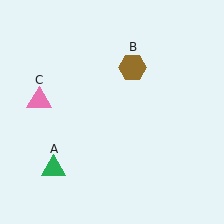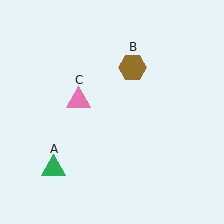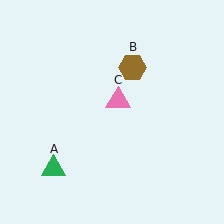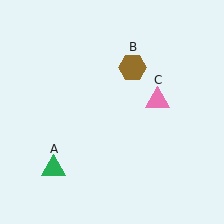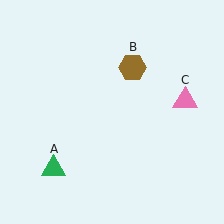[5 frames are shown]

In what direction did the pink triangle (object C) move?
The pink triangle (object C) moved right.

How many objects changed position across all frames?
1 object changed position: pink triangle (object C).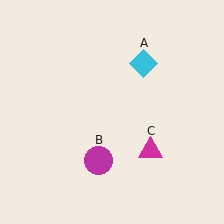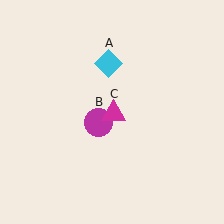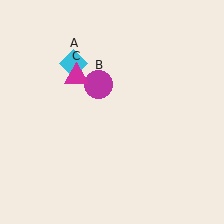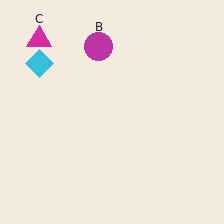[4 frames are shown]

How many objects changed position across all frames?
3 objects changed position: cyan diamond (object A), magenta circle (object B), magenta triangle (object C).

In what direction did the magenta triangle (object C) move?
The magenta triangle (object C) moved up and to the left.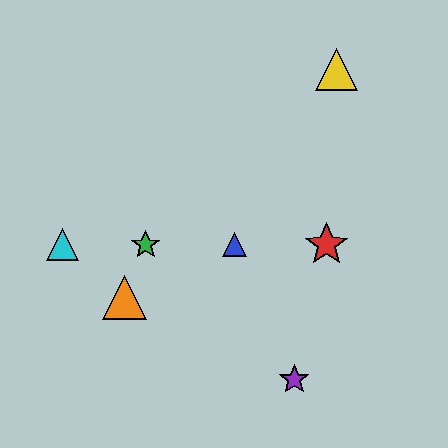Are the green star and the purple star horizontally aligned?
No, the green star is at y≈245 and the purple star is at y≈379.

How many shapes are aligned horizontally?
4 shapes (the red star, the blue triangle, the green star, the cyan triangle) are aligned horizontally.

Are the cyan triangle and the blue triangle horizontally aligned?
Yes, both are at y≈245.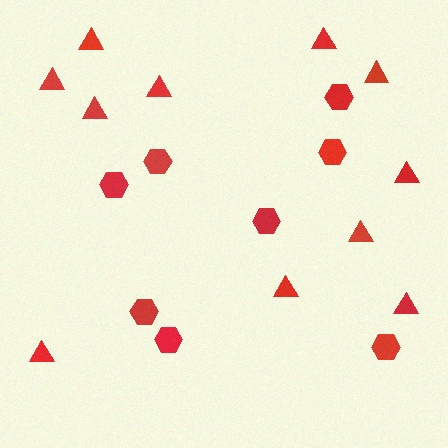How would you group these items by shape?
There are 2 groups: one group of triangles (11) and one group of hexagons (8).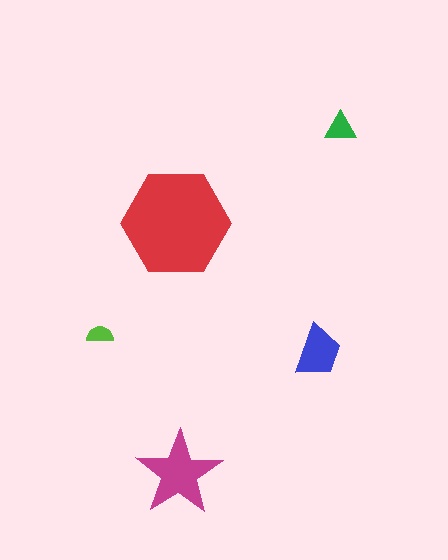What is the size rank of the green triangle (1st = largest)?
4th.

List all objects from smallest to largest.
The lime semicircle, the green triangle, the blue trapezoid, the magenta star, the red hexagon.